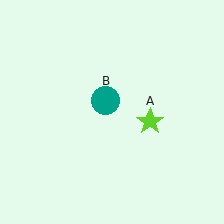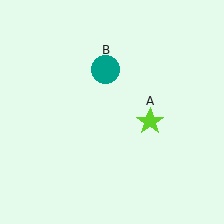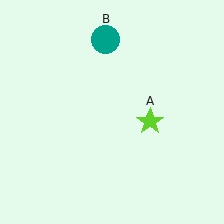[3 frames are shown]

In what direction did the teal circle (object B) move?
The teal circle (object B) moved up.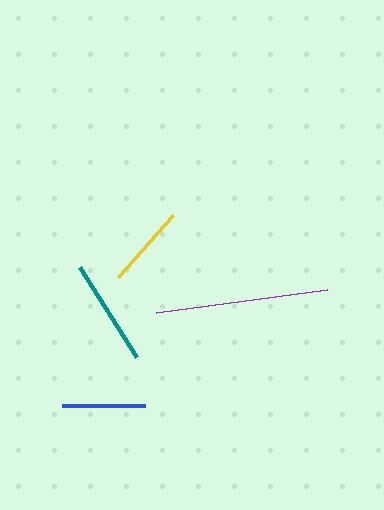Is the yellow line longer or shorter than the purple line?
The purple line is longer than the yellow line.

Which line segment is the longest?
The purple line is the longest at approximately 173 pixels.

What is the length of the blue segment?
The blue segment is approximately 83 pixels long.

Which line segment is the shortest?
The blue line is the shortest at approximately 83 pixels.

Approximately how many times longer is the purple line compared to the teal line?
The purple line is approximately 1.6 times the length of the teal line.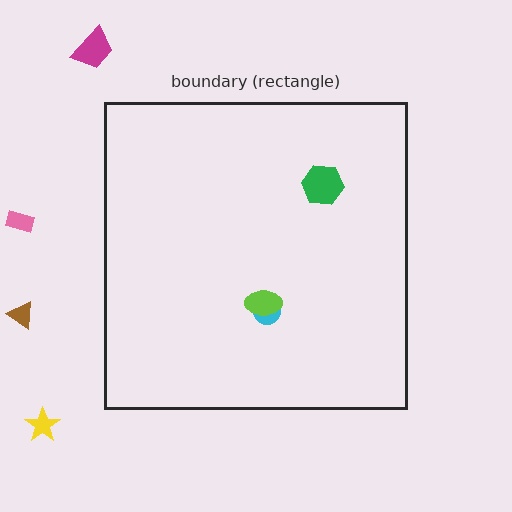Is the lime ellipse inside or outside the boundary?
Inside.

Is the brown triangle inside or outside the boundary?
Outside.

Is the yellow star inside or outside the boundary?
Outside.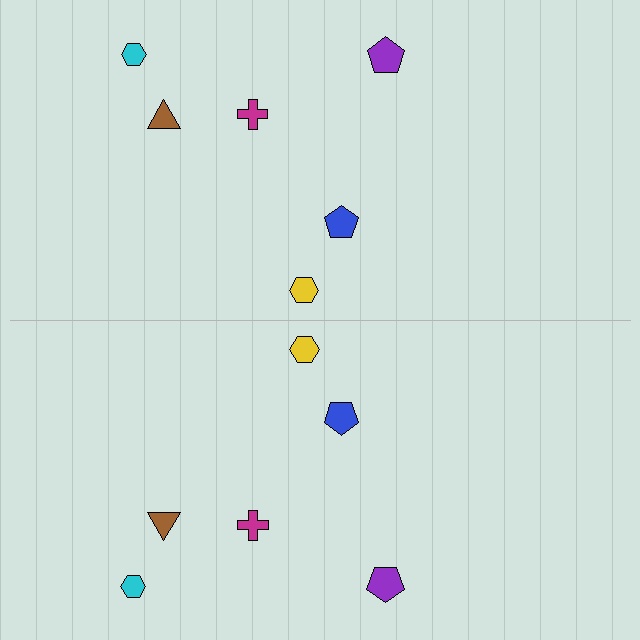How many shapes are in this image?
There are 12 shapes in this image.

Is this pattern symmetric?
Yes, this pattern has bilateral (reflection) symmetry.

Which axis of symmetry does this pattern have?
The pattern has a horizontal axis of symmetry running through the center of the image.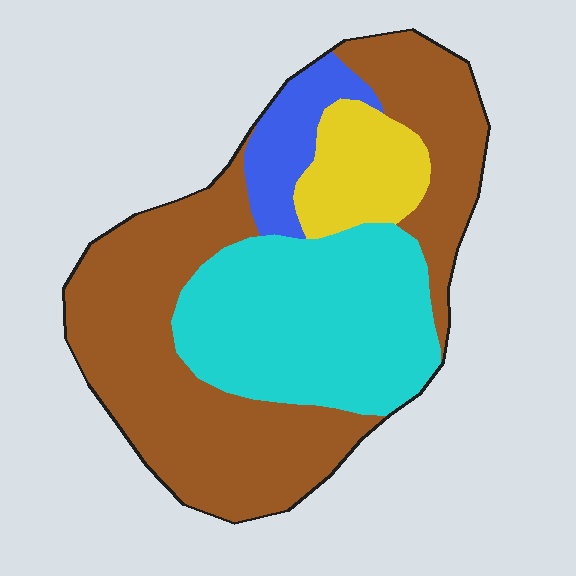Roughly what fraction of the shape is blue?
Blue takes up about one tenth (1/10) of the shape.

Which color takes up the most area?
Brown, at roughly 50%.